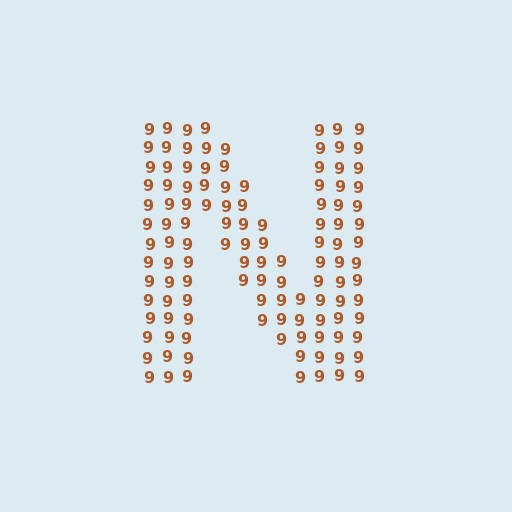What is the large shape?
The large shape is the letter N.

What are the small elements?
The small elements are digit 9's.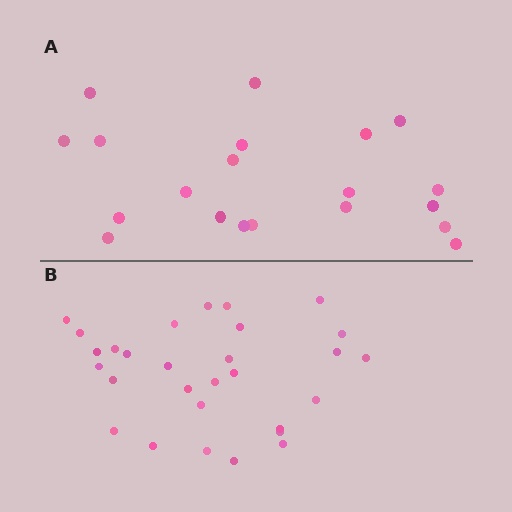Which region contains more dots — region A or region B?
Region B (the bottom region) has more dots.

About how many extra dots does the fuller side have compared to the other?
Region B has roughly 8 or so more dots than region A.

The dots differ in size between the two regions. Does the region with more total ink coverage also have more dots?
No. Region A has more total ink coverage because its dots are larger, but region B actually contains more individual dots. Total area can be misleading — the number of items is what matters here.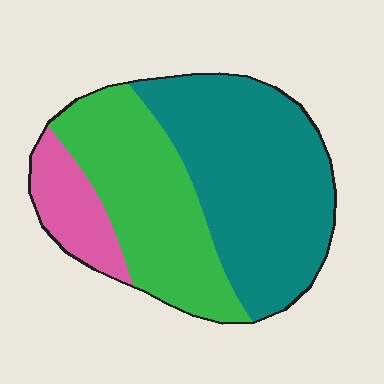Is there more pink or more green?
Green.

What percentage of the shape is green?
Green takes up about three eighths (3/8) of the shape.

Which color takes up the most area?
Teal, at roughly 50%.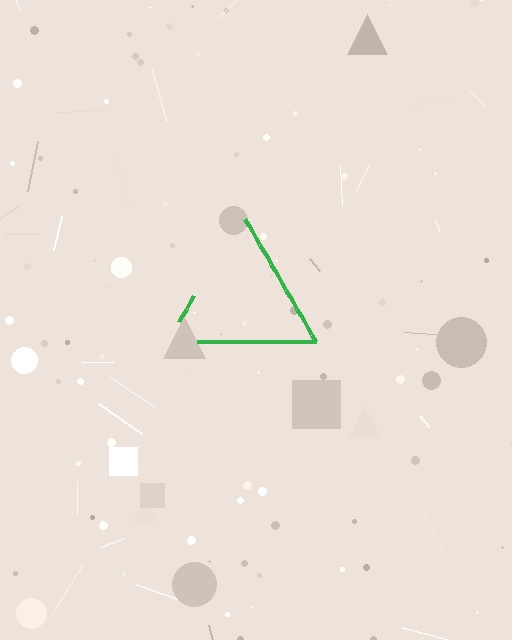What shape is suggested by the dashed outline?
The dashed outline suggests a triangle.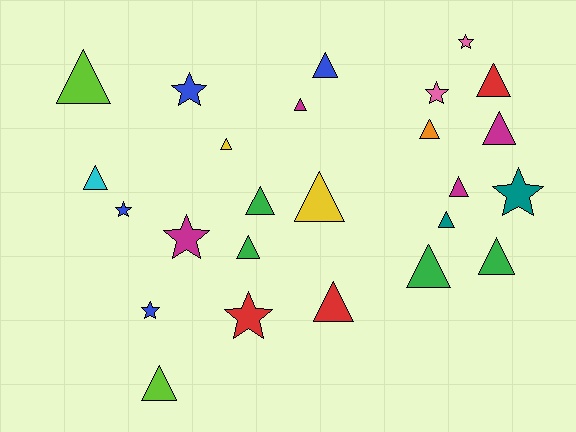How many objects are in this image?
There are 25 objects.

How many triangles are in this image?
There are 17 triangles.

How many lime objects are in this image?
There are 2 lime objects.